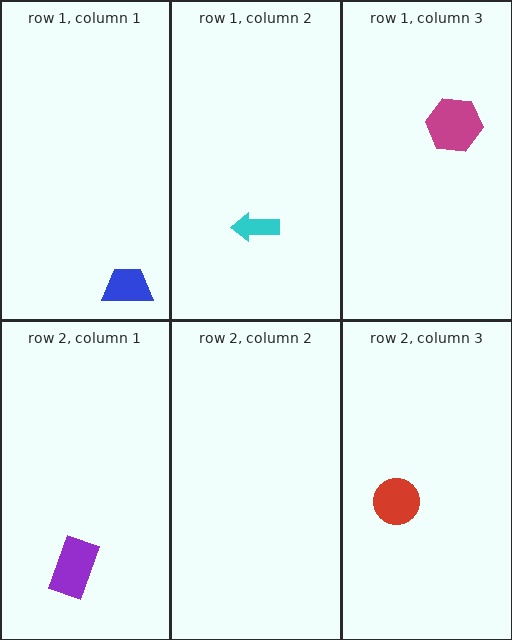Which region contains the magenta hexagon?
The row 1, column 3 region.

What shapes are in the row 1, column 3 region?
The magenta hexagon.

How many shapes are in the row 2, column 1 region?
1.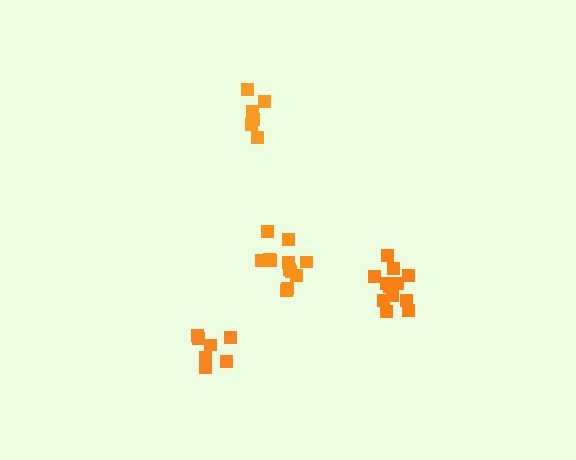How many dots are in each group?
Group 1: 12 dots, Group 2: 12 dots, Group 3: 6 dots, Group 4: 7 dots (37 total).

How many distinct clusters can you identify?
There are 4 distinct clusters.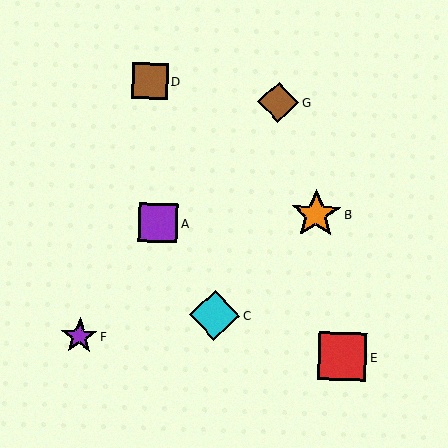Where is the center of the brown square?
The center of the brown square is at (150, 81).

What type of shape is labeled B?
Shape B is an orange star.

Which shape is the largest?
The orange star (labeled B) is the largest.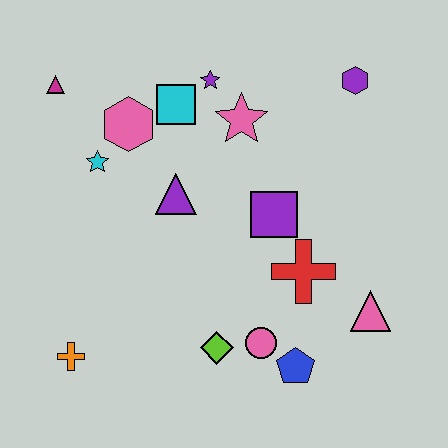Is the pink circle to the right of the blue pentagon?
No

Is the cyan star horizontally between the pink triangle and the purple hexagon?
No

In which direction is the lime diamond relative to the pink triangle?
The lime diamond is to the left of the pink triangle.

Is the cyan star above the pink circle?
Yes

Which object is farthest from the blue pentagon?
The magenta triangle is farthest from the blue pentagon.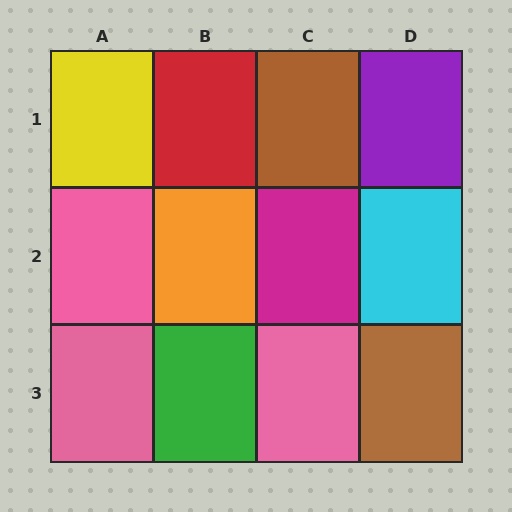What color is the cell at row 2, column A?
Pink.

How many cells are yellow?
1 cell is yellow.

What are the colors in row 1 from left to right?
Yellow, red, brown, purple.